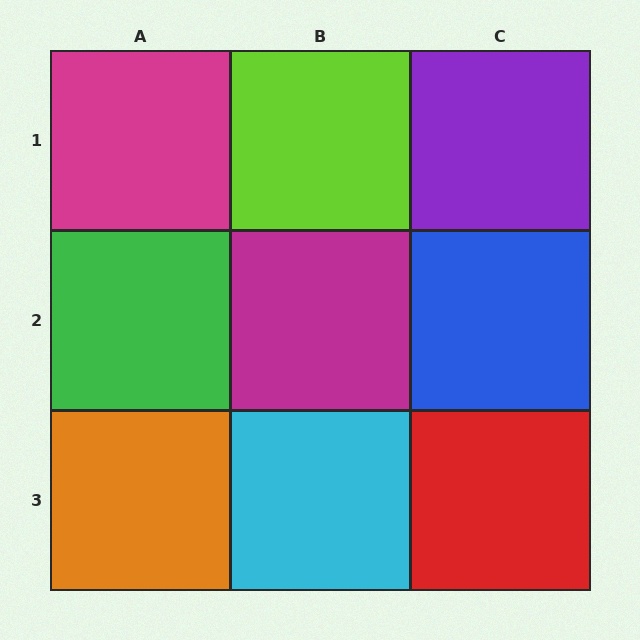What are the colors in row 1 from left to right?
Magenta, lime, purple.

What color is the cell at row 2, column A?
Green.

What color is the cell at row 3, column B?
Cyan.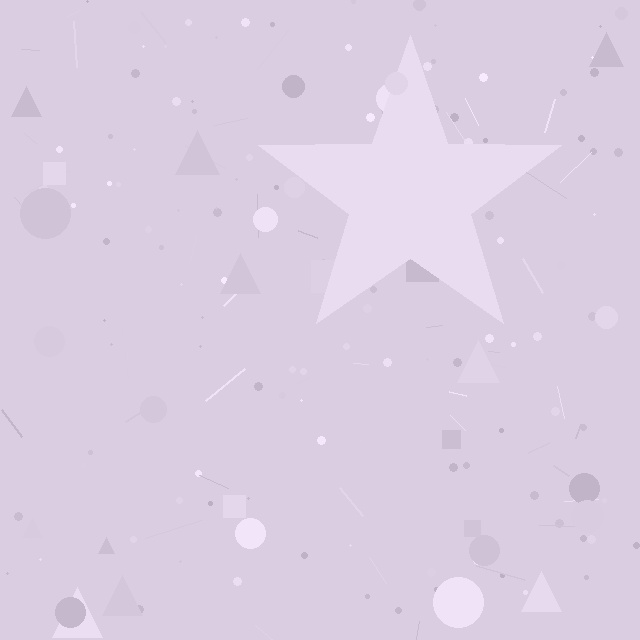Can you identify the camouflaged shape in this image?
The camouflaged shape is a star.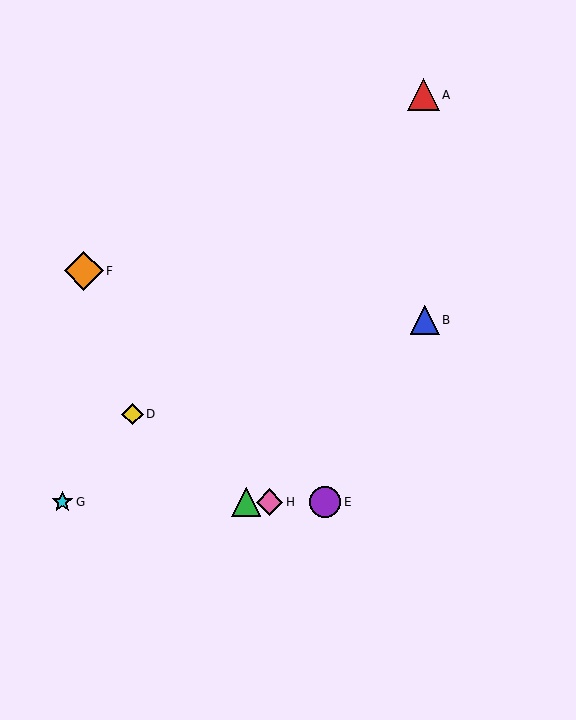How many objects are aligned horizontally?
4 objects (C, E, G, H) are aligned horizontally.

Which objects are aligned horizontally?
Objects C, E, G, H are aligned horizontally.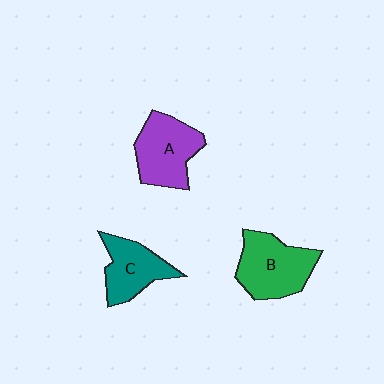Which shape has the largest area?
Shape B (green).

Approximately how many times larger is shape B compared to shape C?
Approximately 1.3 times.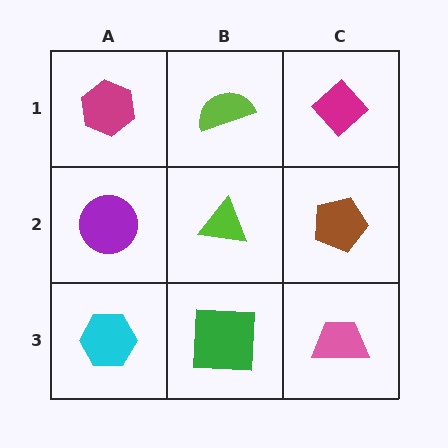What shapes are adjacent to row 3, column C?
A brown pentagon (row 2, column C), a green square (row 3, column B).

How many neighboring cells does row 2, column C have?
3.